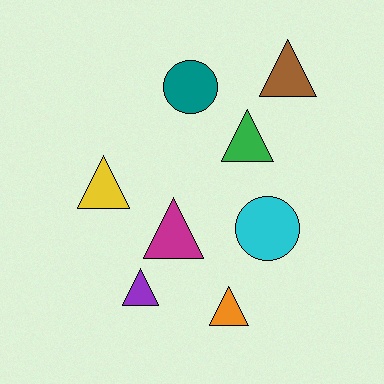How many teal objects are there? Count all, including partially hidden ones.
There is 1 teal object.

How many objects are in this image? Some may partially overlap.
There are 8 objects.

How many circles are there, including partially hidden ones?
There are 2 circles.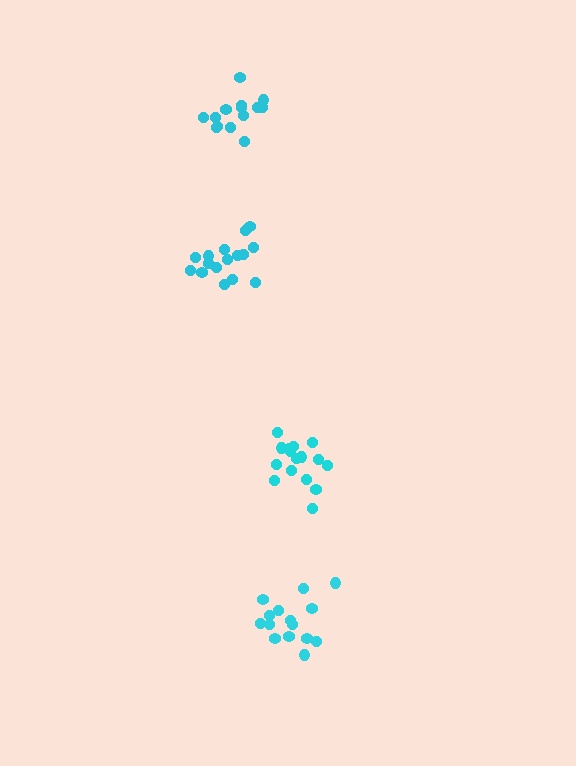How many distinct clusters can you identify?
There are 4 distinct clusters.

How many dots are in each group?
Group 1: 16 dots, Group 2: 15 dots, Group 3: 16 dots, Group 4: 14 dots (61 total).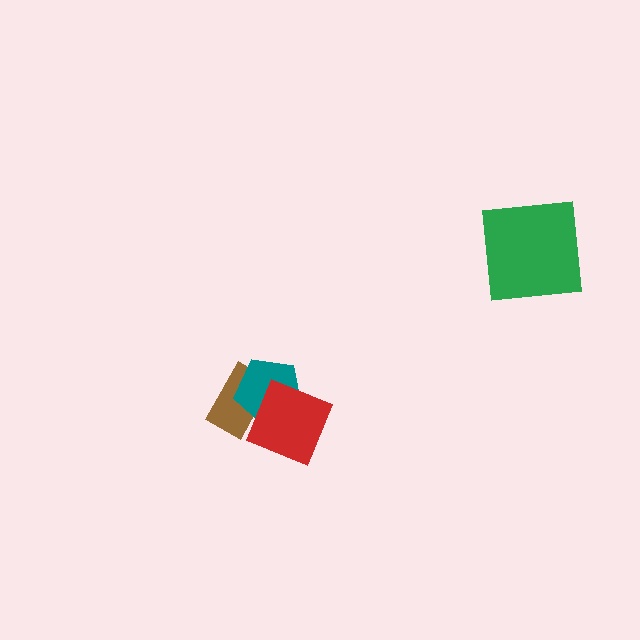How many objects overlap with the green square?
0 objects overlap with the green square.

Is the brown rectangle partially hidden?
Yes, it is partially covered by another shape.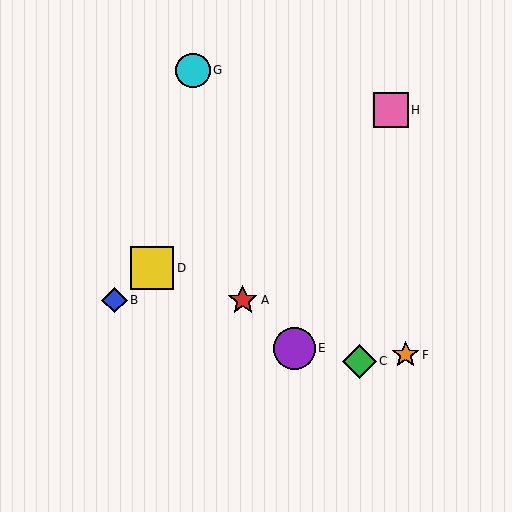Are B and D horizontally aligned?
No, B is at y≈300 and D is at y≈268.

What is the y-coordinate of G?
Object G is at y≈70.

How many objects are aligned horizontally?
2 objects (A, B) are aligned horizontally.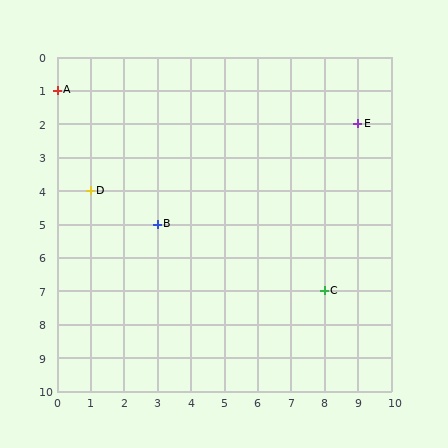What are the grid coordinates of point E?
Point E is at grid coordinates (9, 2).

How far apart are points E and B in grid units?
Points E and B are 6 columns and 3 rows apart (about 6.7 grid units diagonally).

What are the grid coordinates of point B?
Point B is at grid coordinates (3, 5).